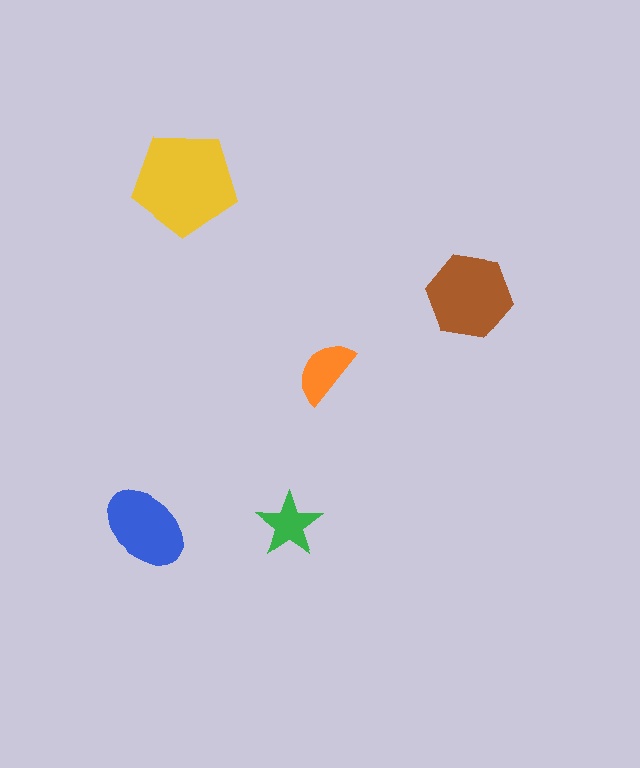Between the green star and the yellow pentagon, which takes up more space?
The yellow pentagon.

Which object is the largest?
The yellow pentagon.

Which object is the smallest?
The green star.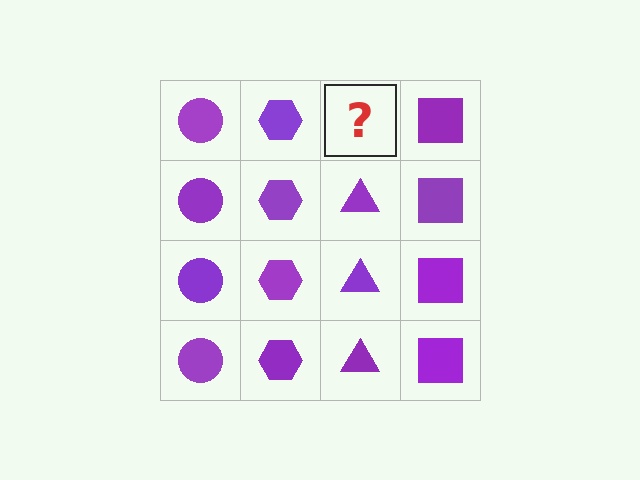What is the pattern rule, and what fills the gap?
The rule is that each column has a consistent shape. The gap should be filled with a purple triangle.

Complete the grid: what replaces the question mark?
The question mark should be replaced with a purple triangle.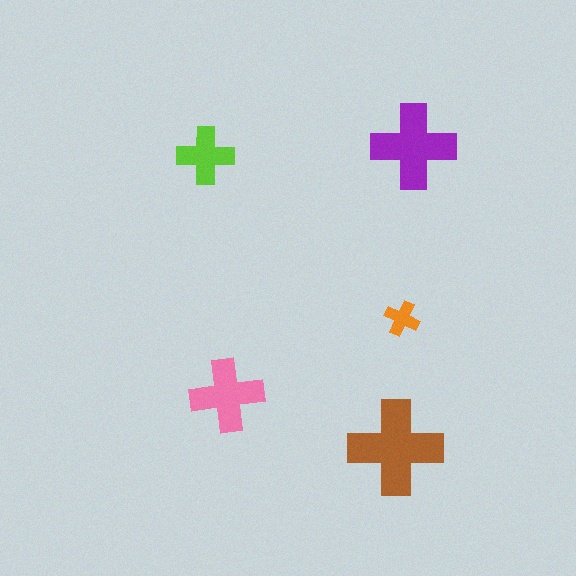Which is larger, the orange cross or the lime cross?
The lime one.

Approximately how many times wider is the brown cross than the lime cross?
About 1.5 times wider.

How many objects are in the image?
There are 5 objects in the image.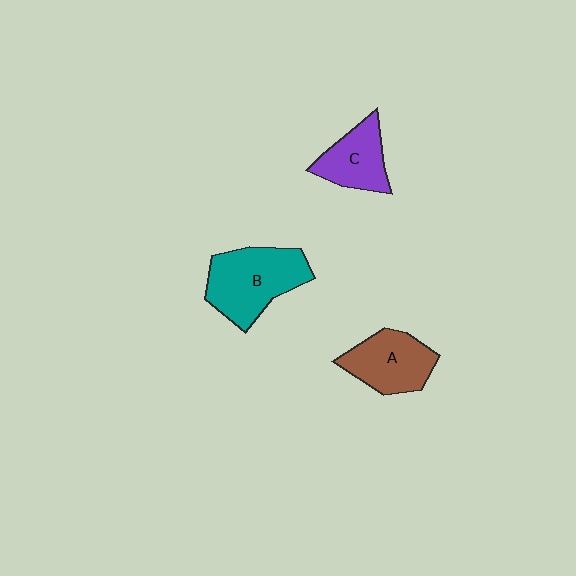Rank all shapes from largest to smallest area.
From largest to smallest: B (teal), A (brown), C (purple).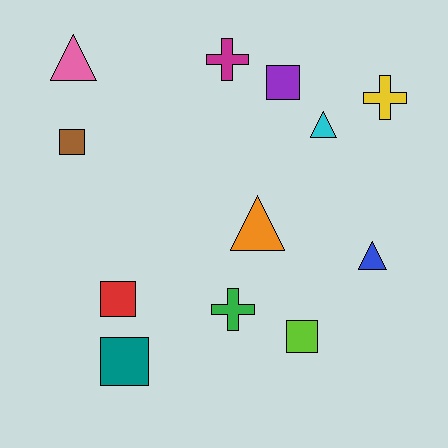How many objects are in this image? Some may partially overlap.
There are 12 objects.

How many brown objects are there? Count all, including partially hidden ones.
There is 1 brown object.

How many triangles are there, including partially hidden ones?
There are 4 triangles.